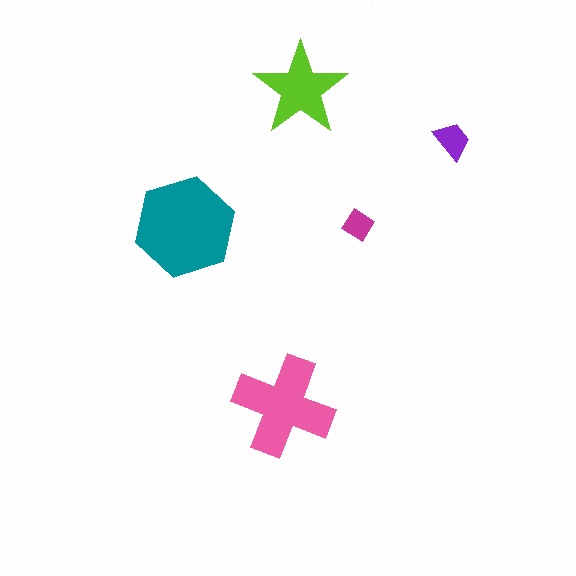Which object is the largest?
The teal hexagon.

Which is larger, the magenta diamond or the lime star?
The lime star.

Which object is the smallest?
The magenta diamond.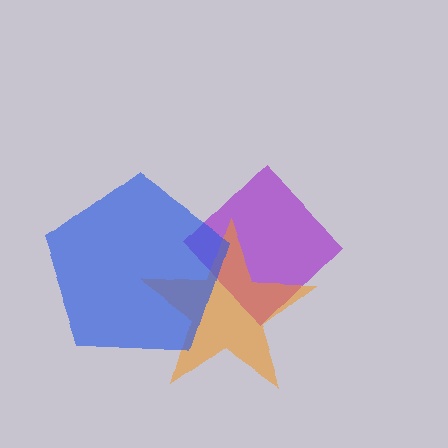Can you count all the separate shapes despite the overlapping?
Yes, there are 3 separate shapes.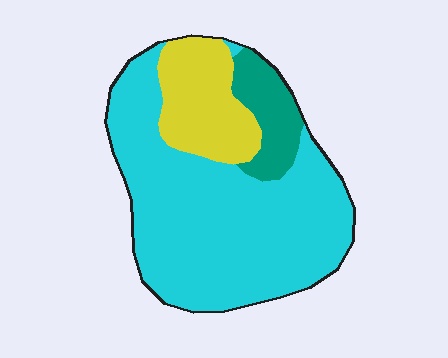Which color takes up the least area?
Teal, at roughly 10%.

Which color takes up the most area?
Cyan, at roughly 70%.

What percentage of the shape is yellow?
Yellow covers 19% of the shape.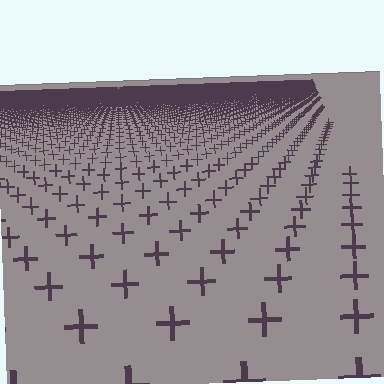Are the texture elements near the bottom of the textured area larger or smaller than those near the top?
Larger. Near the bottom, elements are closer to the viewer and appear at a bigger on-screen size.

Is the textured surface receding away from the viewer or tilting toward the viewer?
The surface is receding away from the viewer. Texture elements get smaller and denser toward the top.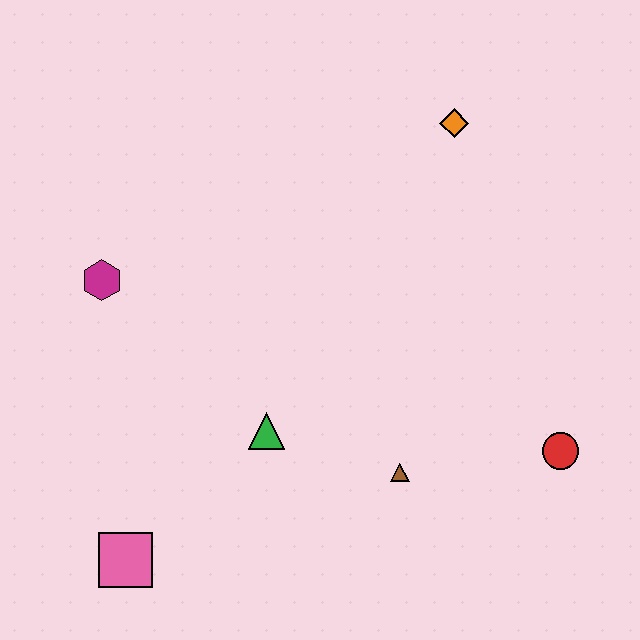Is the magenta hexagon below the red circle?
No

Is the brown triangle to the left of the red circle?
Yes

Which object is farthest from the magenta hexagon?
The red circle is farthest from the magenta hexagon.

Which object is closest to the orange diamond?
The red circle is closest to the orange diamond.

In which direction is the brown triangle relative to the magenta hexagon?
The brown triangle is to the right of the magenta hexagon.